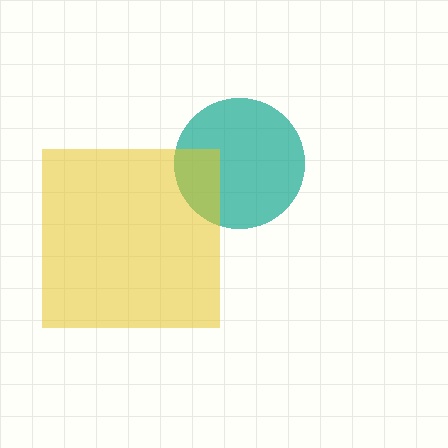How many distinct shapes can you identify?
There are 2 distinct shapes: a teal circle, a yellow square.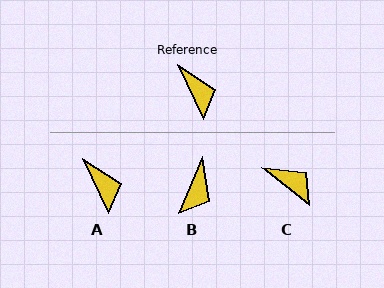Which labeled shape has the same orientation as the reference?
A.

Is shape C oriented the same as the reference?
No, it is off by about 27 degrees.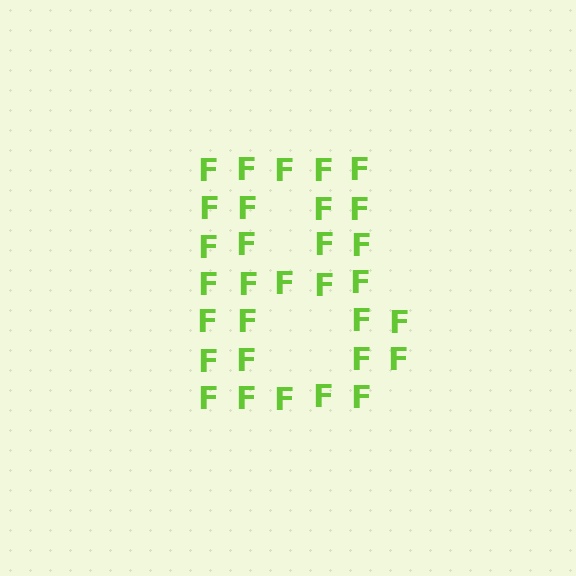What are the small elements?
The small elements are letter F's.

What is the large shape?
The large shape is the letter B.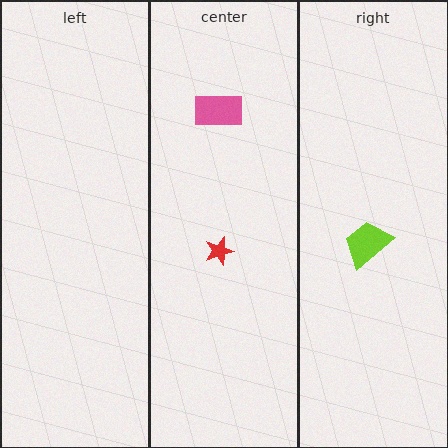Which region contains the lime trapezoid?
The right region.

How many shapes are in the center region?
2.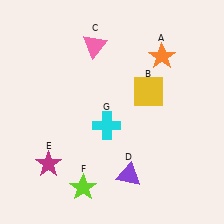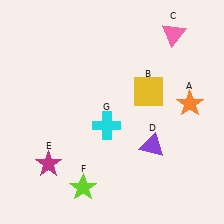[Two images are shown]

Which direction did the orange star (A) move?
The orange star (A) moved down.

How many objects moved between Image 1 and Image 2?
3 objects moved between the two images.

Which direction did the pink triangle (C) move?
The pink triangle (C) moved right.